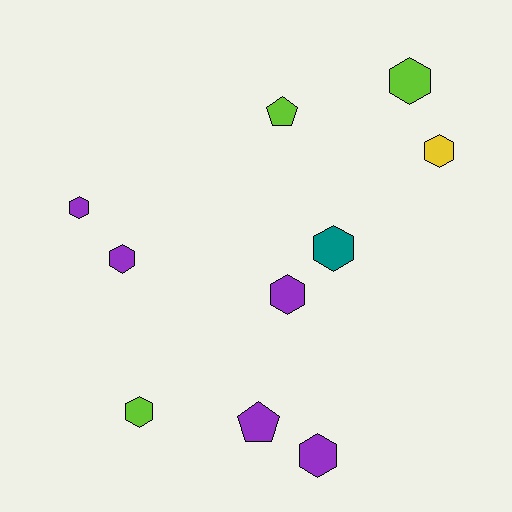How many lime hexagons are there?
There are 2 lime hexagons.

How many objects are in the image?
There are 10 objects.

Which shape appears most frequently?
Hexagon, with 8 objects.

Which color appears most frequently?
Purple, with 5 objects.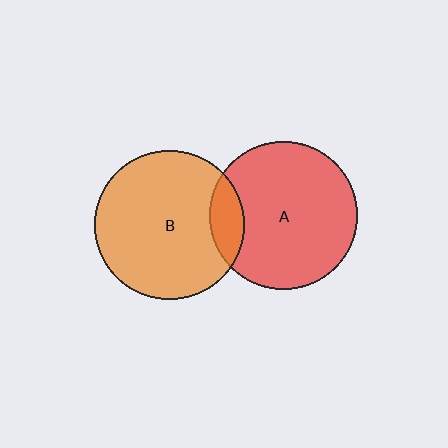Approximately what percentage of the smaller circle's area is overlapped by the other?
Approximately 15%.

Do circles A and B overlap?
Yes.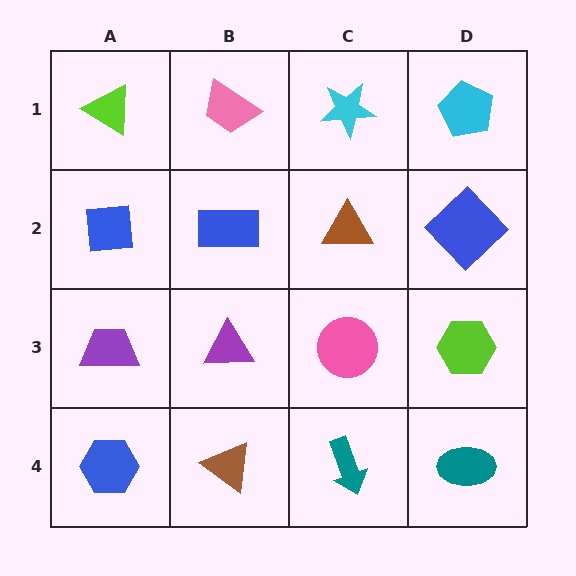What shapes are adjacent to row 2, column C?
A cyan star (row 1, column C), a pink circle (row 3, column C), a blue rectangle (row 2, column B), a blue diamond (row 2, column D).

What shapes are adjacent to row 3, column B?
A blue rectangle (row 2, column B), a brown triangle (row 4, column B), a purple trapezoid (row 3, column A), a pink circle (row 3, column C).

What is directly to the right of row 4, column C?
A teal ellipse.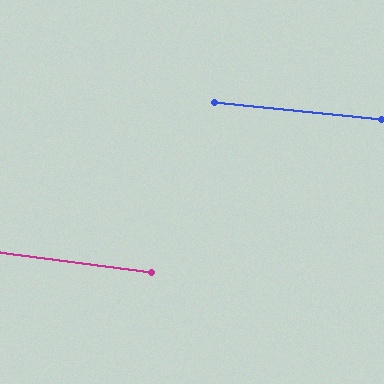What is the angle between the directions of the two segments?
Approximately 1 degree.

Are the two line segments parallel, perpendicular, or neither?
Parallel — their directions differ by only 1.4°.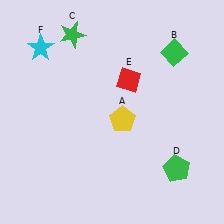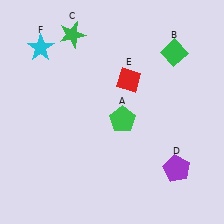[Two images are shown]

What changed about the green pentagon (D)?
In Image 1, D is green. In Image 2, it changed to purple.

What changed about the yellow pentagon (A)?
In Image 1, A is yellow. In Image 2, it changed to green.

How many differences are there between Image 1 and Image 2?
There are 2 differences between the two images.